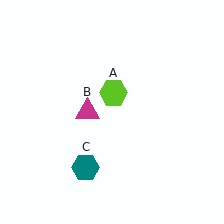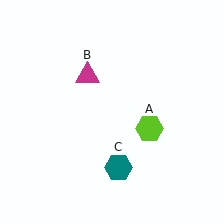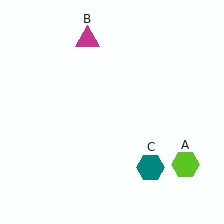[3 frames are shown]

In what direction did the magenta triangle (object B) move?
The magenta triangle (object B) moved up.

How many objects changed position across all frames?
3 objects changed position: lime hexagon (object A), magenta triangle (object B), teal hexagon (object C).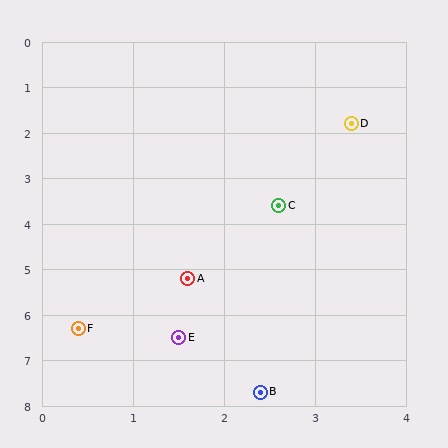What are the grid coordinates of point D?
Point D is at approximately (3.4, 1.8).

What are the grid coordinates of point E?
Point E is at approximately (1.5, 6.5).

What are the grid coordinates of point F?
Point F is at approximately (0.4, 6.3).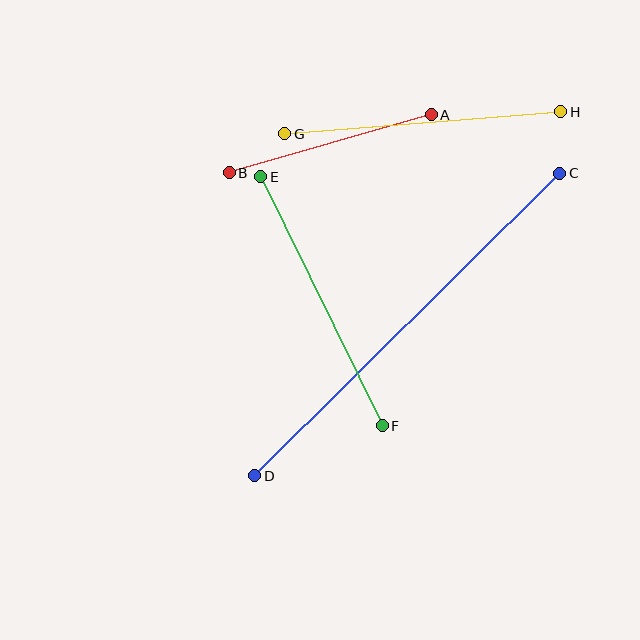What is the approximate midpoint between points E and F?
The midpoint is at approximately (321, 301) pixels.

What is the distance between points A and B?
The distance is approximately 210 pixels.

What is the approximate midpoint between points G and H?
The midpoint is at approximately (423, 123) pixels.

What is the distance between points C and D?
The distance is approximately 429 pixels.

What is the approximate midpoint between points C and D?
The midpoint is at approximately (407, 324) pixels.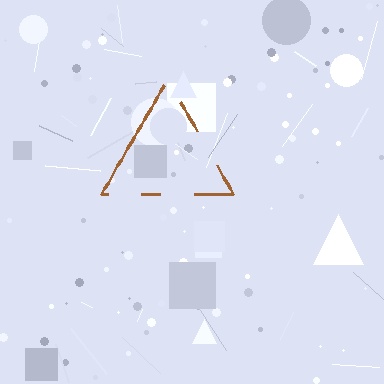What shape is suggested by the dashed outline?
The dashed outline suggests a triangle.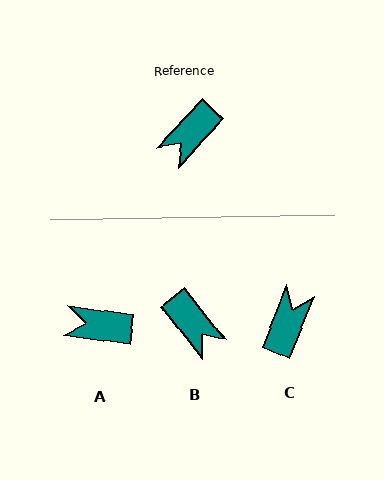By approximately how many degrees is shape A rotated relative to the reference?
Approximately 55 degrees clockwise.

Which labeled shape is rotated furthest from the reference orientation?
C, about 159 degrees away.